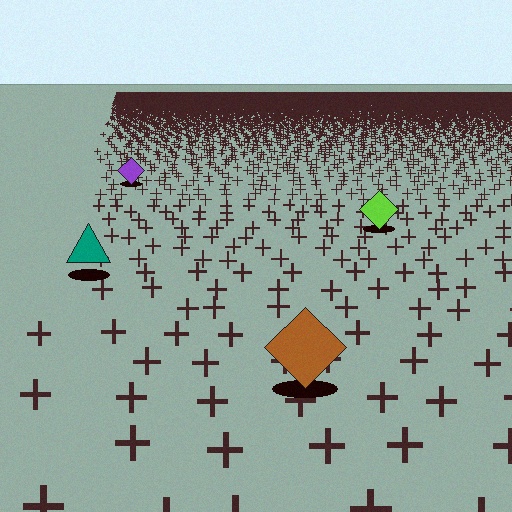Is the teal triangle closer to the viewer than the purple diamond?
Yes. The teal triangle is closer — you can tell from the texture gradient: the ground texture is coarser near it.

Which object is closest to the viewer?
The brown diamond is closest. The texture marks near it are larger and more spread out.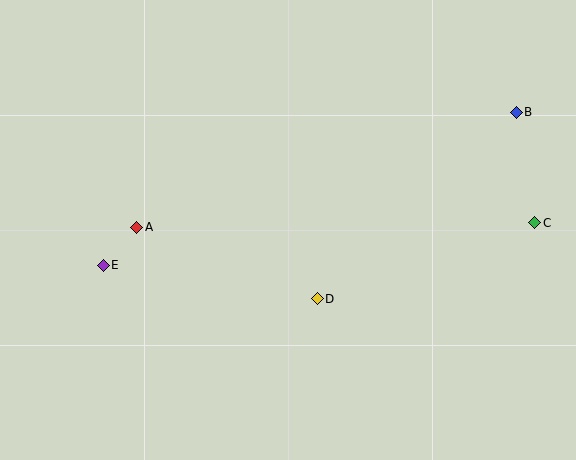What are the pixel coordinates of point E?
Point E is at (103, 265).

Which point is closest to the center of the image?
Point D at (317, 299) is closest to the center.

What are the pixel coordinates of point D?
Point D is at (317, 299).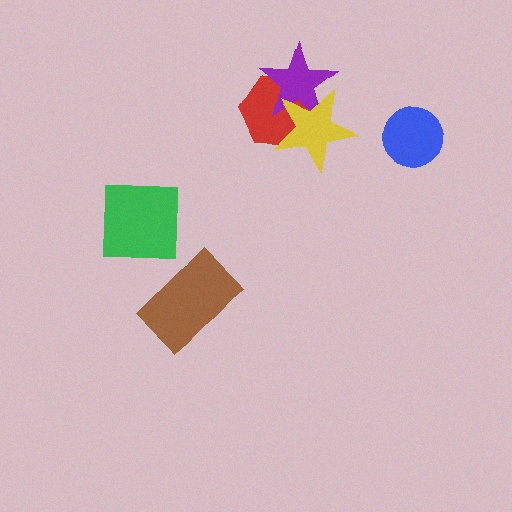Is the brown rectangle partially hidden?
No, no other shape covers it.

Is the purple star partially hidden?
Yes, it is partially covered by another shape.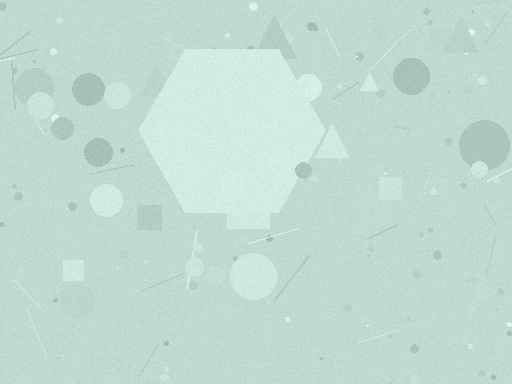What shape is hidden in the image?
A hexagon is hidden in the image.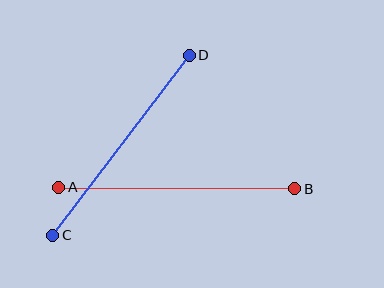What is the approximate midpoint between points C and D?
The midpoint is at approximately (121, 145) pixels.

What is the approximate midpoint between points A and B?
The midpoint is at approximately (177, 188) pixels.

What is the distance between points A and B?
The distance is approximately 236 pixels.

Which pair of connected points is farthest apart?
Points A and B are farthest apart.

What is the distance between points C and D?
The distance is approximately 226 pixels.